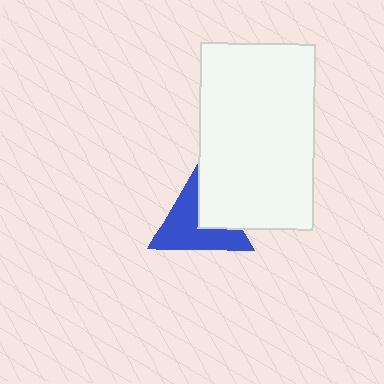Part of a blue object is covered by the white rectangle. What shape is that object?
It is a triangle.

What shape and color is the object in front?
The object in front is a white rectangle.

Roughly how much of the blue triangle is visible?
About half of it is visible (roughly 63%).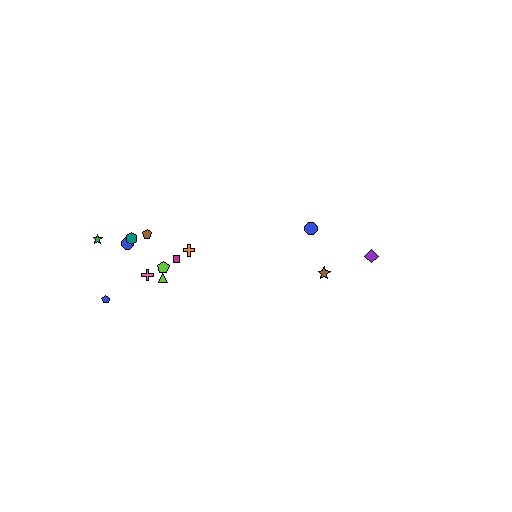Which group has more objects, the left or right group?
The left group.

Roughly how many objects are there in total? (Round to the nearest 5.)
Roughly 15 objects in total.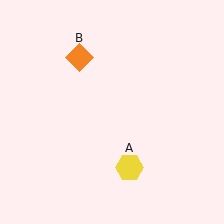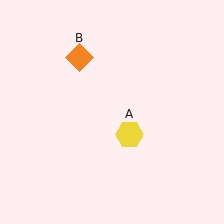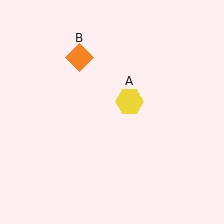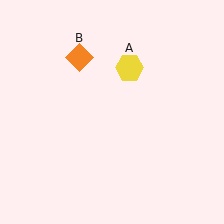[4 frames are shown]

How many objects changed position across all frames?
1 object changed position: yellow hexagon (object A).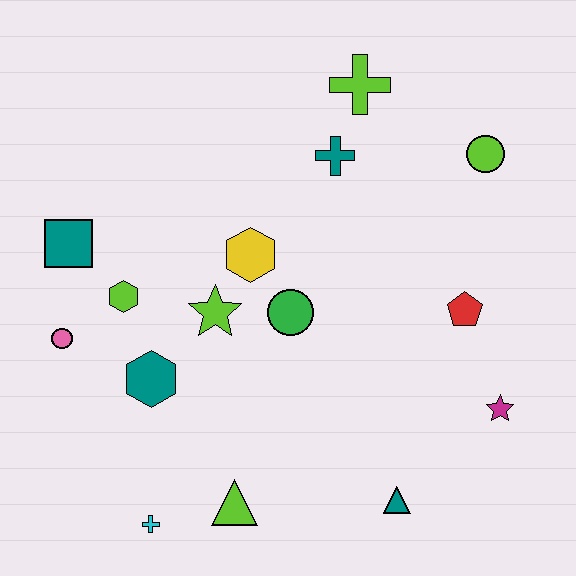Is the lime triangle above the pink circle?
No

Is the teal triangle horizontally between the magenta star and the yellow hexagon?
Yes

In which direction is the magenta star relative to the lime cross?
The magenta star is below the lime cross.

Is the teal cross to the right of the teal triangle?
No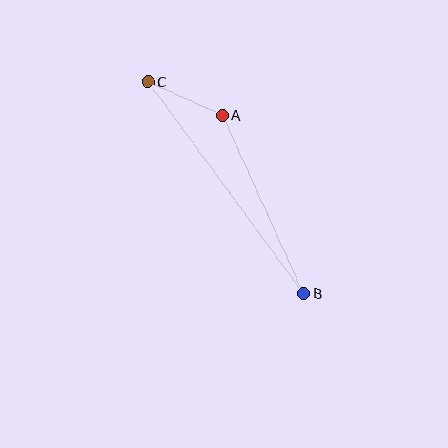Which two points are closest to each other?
Points A and C are closest to each other.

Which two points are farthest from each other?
Points B and C are farthest from each other.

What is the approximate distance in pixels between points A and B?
The distance between A and B is approximately 196 pixels.